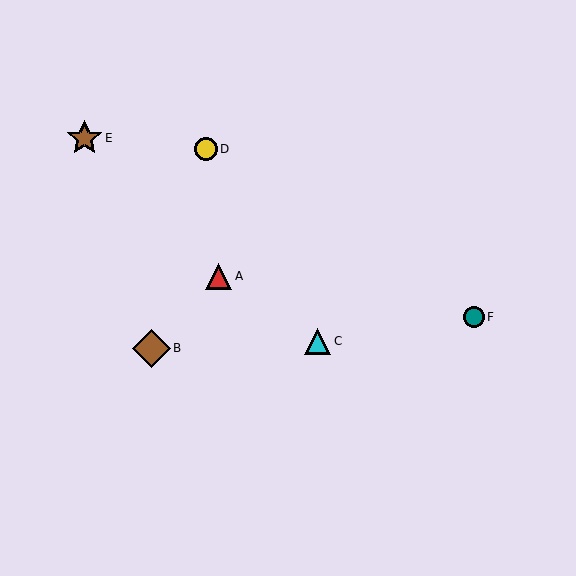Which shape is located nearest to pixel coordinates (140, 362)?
The brown diamond (labeled B) at (151, 348) is nearest to that location.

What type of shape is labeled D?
Shape D is a yellow circle.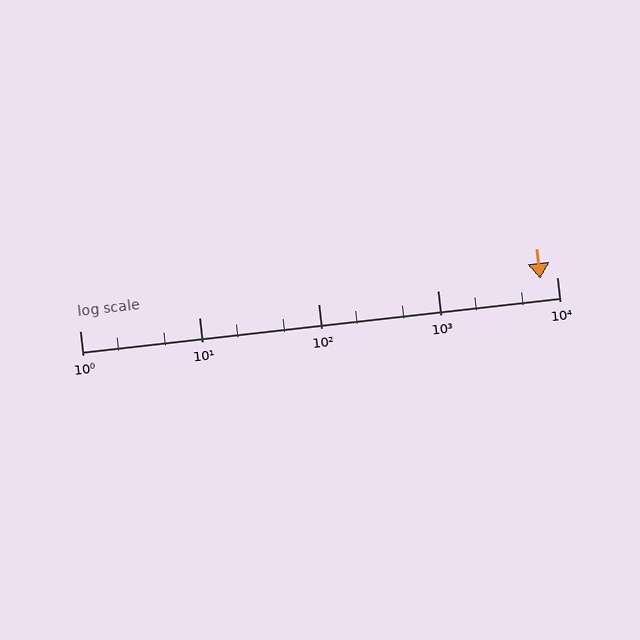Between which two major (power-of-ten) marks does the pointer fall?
The pointer is between 1000 and 10000.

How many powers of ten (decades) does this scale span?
The scale spans 4 decades, from 1 to 10000.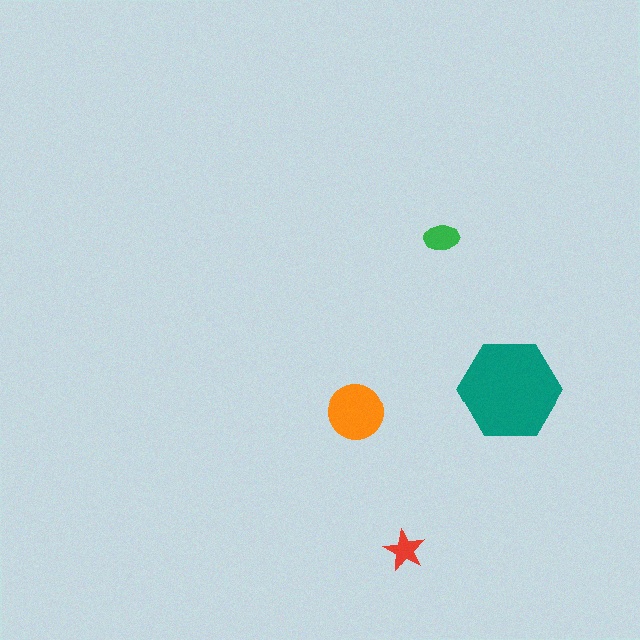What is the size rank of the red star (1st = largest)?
4th.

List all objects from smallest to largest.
The red star, the green ellipse, the orange circle, the teal hexagon.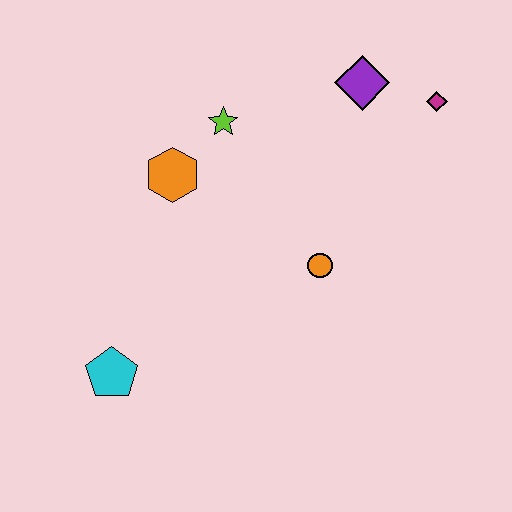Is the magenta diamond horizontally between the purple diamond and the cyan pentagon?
No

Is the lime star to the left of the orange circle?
Yes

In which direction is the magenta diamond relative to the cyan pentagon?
The magenta diamond is to the right of the cyan pentagon.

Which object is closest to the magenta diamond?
The purple diamond is closest to the magenta diamond.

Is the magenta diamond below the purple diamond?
Yes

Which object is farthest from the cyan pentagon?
The magenta diamond is farthest from the cyan pentagon.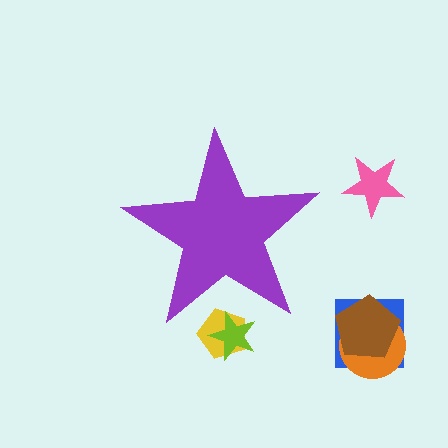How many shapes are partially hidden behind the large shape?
2 shapes are partially hidden.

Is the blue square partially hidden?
No, the blue square is fully visible.